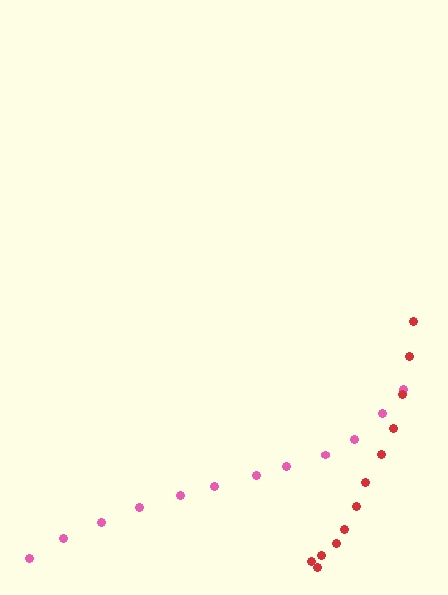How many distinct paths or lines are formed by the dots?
There are 2 distinct paths.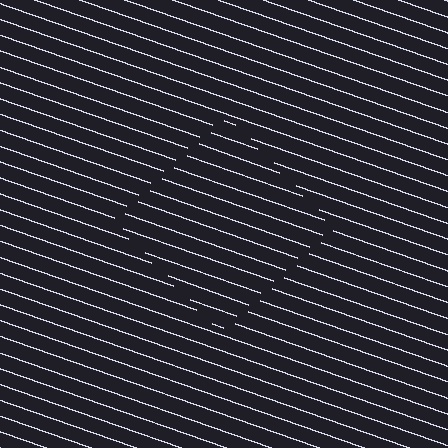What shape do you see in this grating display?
An illusory square. The interior of the shape contains the same grating, shifted by half a period — the contour is defined by the phase discontinuity where line-ends from the inner and outer gratings abut.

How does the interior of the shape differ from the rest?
The interior of the shape contains the same grating, shifted by half a period — the contour is defined by the phase discontinuity where line-ends from the inner and outer gratings abut.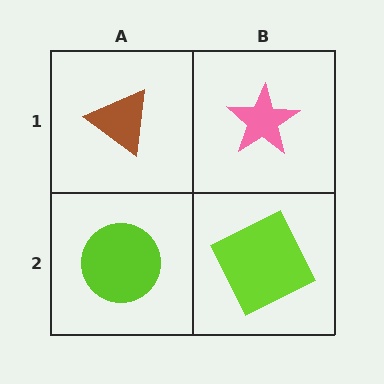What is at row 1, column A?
A brown triangle.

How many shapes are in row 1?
2 shapes.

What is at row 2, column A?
A lime circle.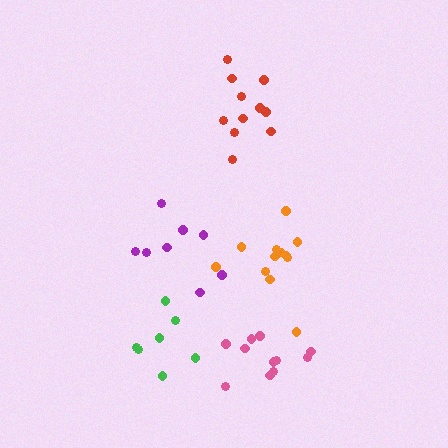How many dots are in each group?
Group 1: 12 dots, Group 2: 8 dots, Group 3: 11 dots, Group 4: 11 dots, Group 5: 7 dots (49 total).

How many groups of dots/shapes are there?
There are 5 groups.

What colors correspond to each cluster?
The clusters are colored: orange, purple, pink, red, green.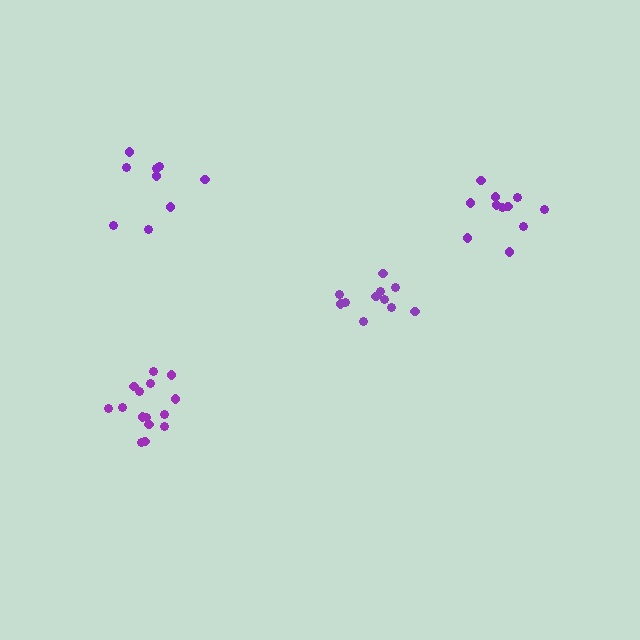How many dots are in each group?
Group 1: 11 dots, Group 2: 11 dots, Group 3: 9 dots, Group 4: 15 dots (46 total).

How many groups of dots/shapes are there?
There are 4 groups.